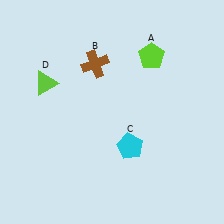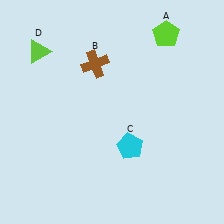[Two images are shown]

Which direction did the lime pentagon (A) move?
The lime pentagon (A) moved up.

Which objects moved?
The objects that moved are: the lime pentagon (A), the lime triangle (D).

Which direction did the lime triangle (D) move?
The lime triangle (D) moved up.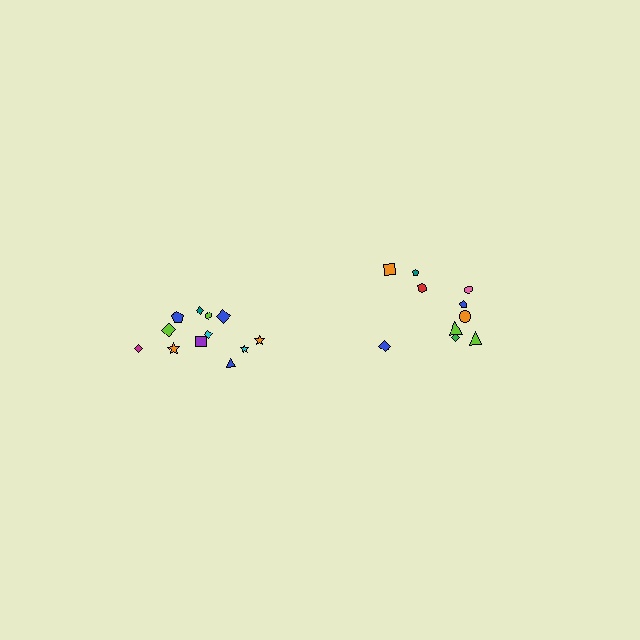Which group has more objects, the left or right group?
The left group.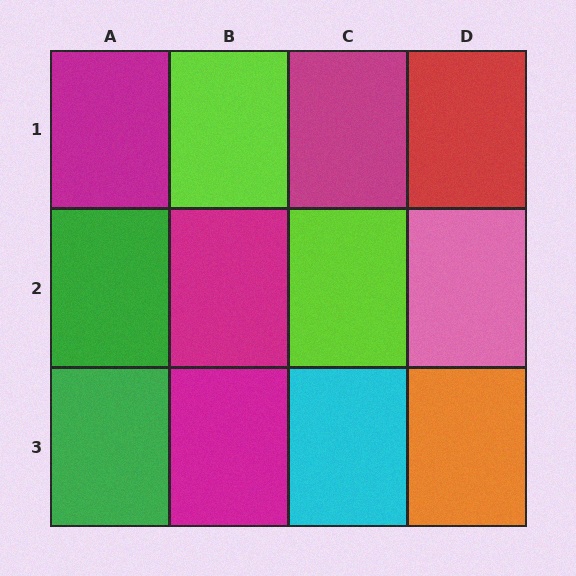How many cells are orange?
1 cell is orange.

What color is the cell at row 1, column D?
Red.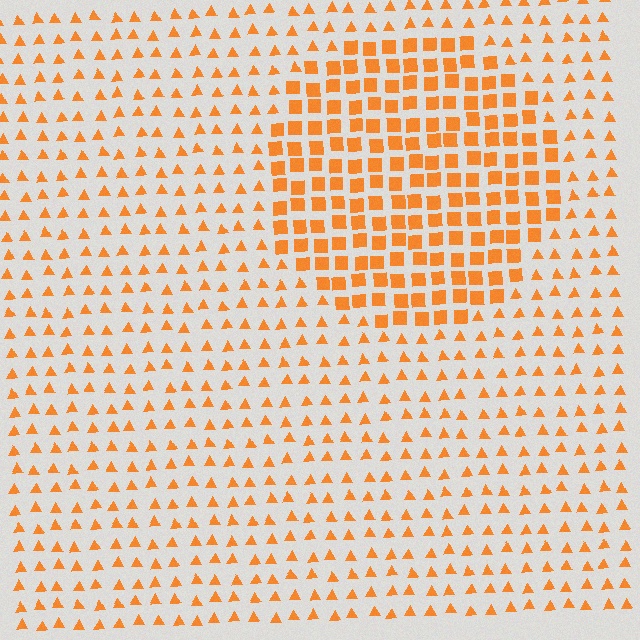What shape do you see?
I see a circle.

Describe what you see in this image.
The image is filled with small orange elements arranged in a uniform grid. A circle-shaped region contains squares, while the surrounding area contains triangles. The boundary is defined purely by the change in element shape.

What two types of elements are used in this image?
The image uses squares inside the circle region and triangles outside it.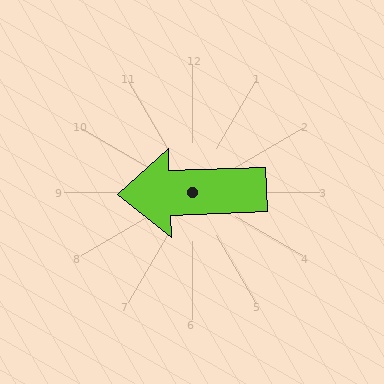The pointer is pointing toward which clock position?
Roughly 9 o'clock.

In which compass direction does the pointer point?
West.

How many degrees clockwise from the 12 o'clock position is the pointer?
Approximately 268 degrees.